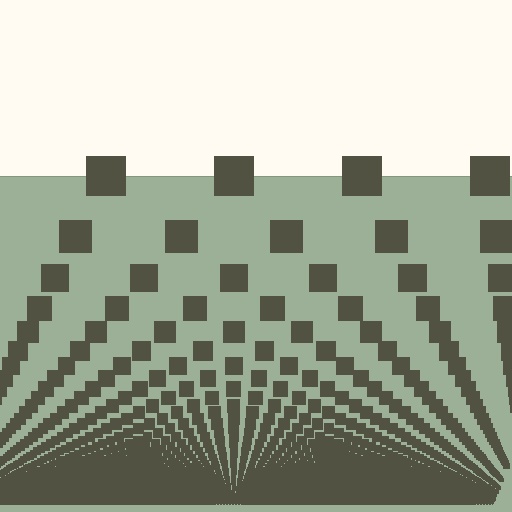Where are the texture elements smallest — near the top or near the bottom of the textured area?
Near the bottom.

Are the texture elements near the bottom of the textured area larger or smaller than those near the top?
Smaller. The gradient is inverted — elements near the bottom are smaller and denser.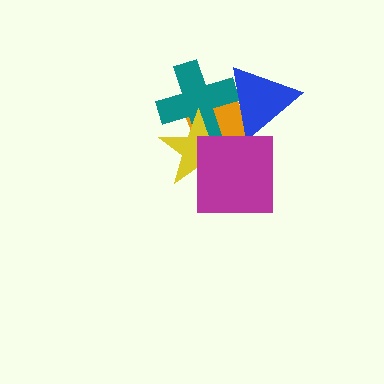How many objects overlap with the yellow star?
3 objects overlap with the yellow star.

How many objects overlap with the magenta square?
2 objects overlap with the magenta square.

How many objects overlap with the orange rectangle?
4 objects overlap with the orange rectangle.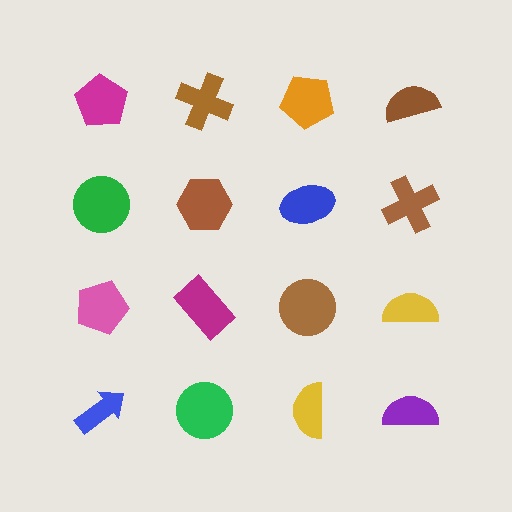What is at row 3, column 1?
A pink pentagon.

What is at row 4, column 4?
A purple semicircle.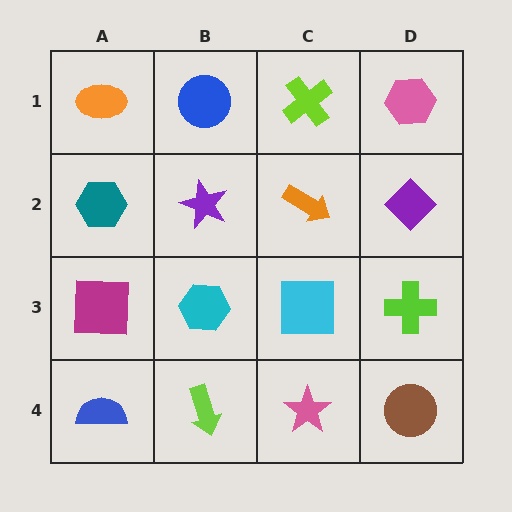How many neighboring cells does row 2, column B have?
4.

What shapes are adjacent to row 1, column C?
An orange arrow (row 2, column C), a blue circle (row 1, column B), a pink hexagon (row 1, column D).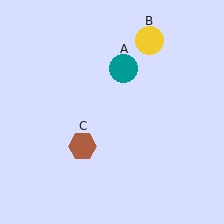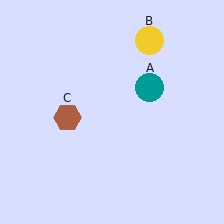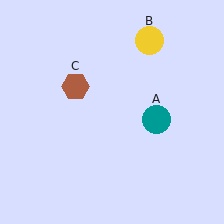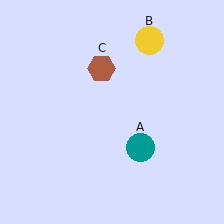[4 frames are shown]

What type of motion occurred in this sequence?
The teal circle (object A), brown hexagon (object C) rotated clockwise around the center of the scene.